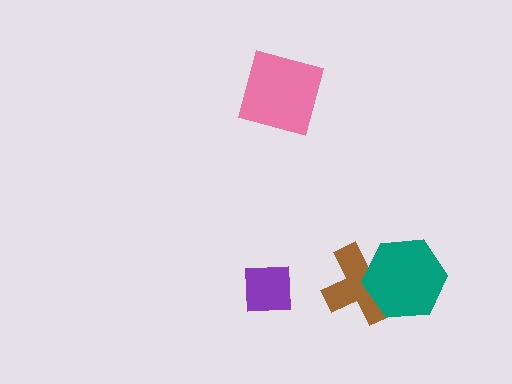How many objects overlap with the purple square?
0 objects overlap with the purple square.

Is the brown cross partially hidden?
Yes, it is partially covered by another shape.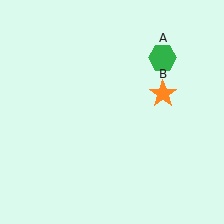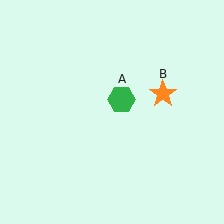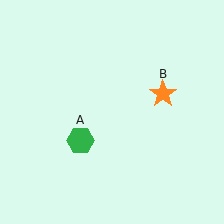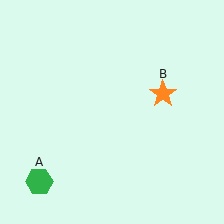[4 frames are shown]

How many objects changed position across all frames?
1 object changed position: green hexagon (object A).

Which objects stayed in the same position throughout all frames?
Orange star (object B) remained stationary.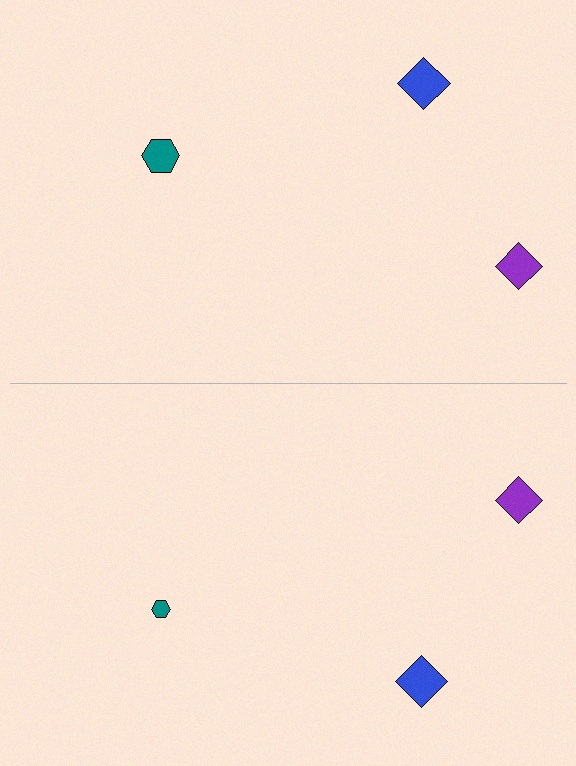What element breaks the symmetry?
The teal hexagon on the bottom side has a different size than its mirror counterpart.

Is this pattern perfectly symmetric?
No, the pattern is not perfectly symmetric. The teal hexagon on the bottom side has a different size than its mirror counterpart.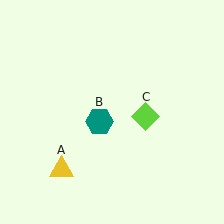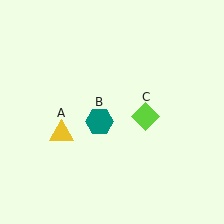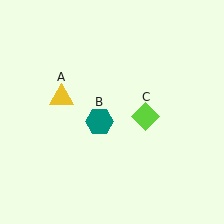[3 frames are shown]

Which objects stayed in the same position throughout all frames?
Teal hexagon (object B) and lime diamond (object C) remained stationary.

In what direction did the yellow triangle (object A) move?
The yellow triangle (object A) moved up.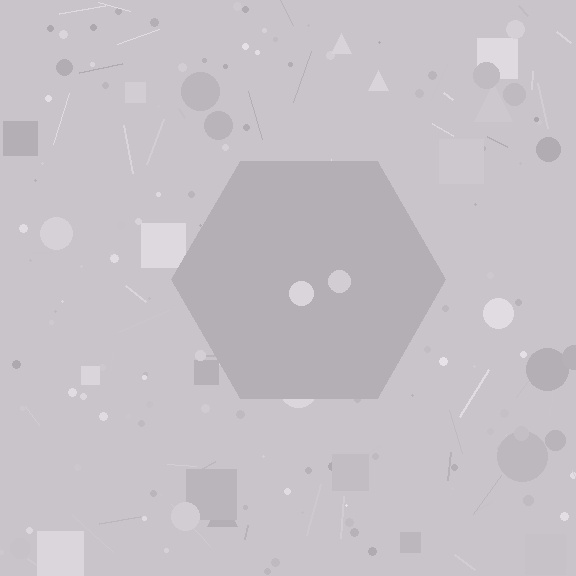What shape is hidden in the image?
A hexagon is hidden in the image.